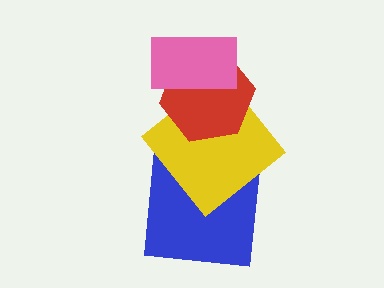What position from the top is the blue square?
The blue square is 4th from the top.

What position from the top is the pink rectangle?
The pink rectangle is 1st from the top.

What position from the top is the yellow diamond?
The yellow diamond is 3rd from the top.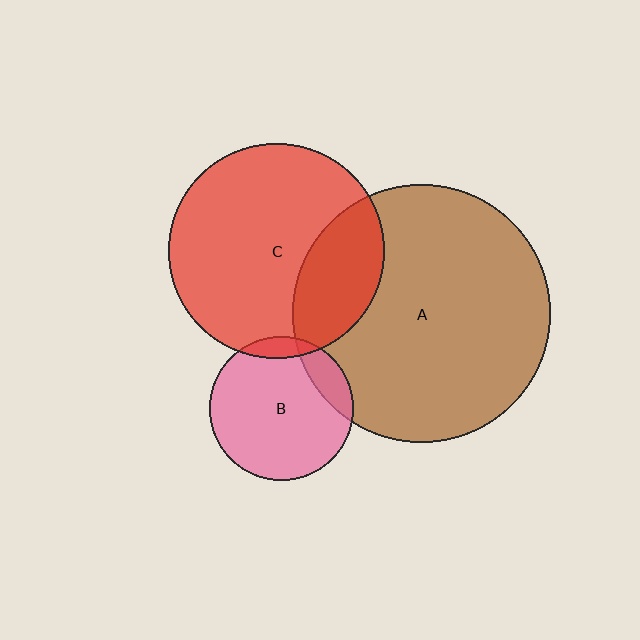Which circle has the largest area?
Circle A (brown).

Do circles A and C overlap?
Yes.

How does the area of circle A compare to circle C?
Approximately 1.4 times.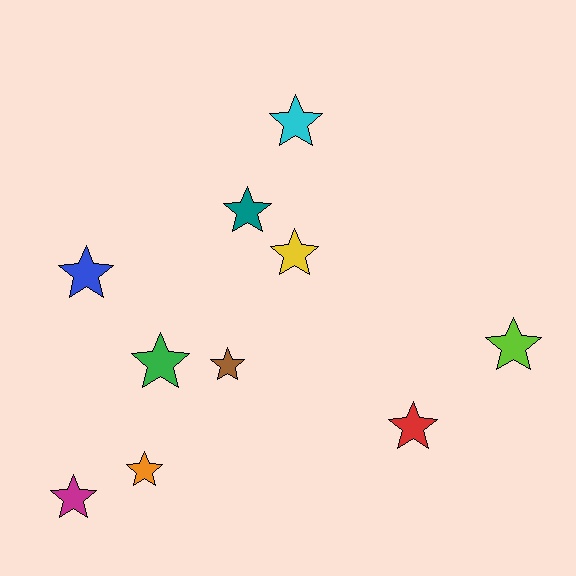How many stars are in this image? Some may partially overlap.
There are 10 stars.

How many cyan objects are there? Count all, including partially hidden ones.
There is 1 cyan object.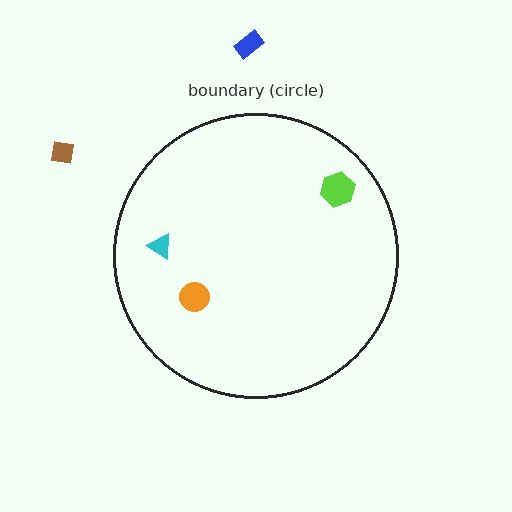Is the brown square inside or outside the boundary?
Outside.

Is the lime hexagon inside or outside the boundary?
Inside.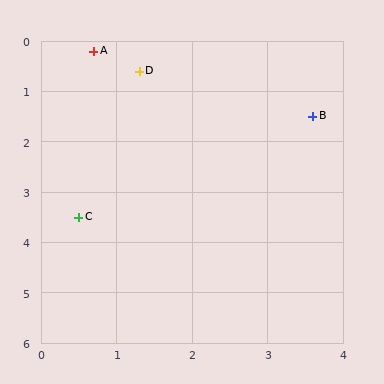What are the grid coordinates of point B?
Point B is at approximately (3.6, 1.5).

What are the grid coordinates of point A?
Point A is at approximately (0.7, 0.2).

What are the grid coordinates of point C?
Point C is at approximately (0.5, 3.5).